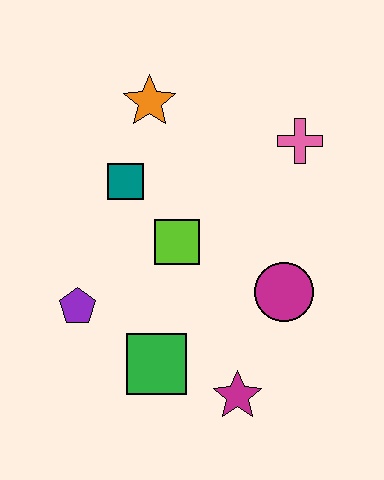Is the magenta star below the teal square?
Yes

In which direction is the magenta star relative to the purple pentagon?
The magenta star is to the right of the purple pentagon.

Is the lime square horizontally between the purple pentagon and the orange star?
No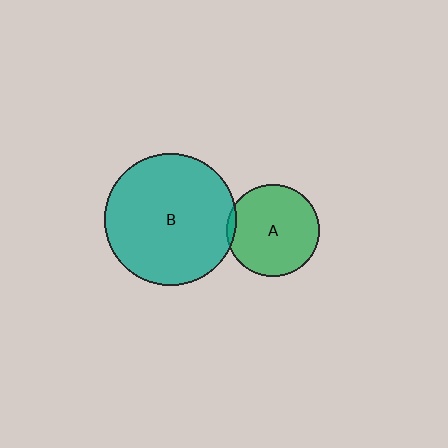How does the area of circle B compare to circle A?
Approximately 2.0 times.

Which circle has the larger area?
Circle B (teal).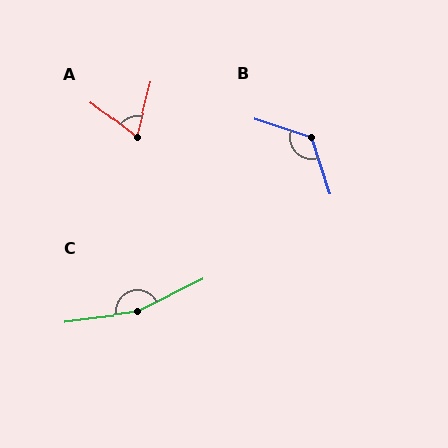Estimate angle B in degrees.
Approximately 126 degrees.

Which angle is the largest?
C, at approximately 161 degrees.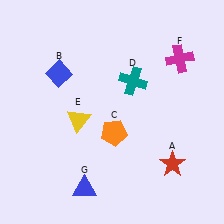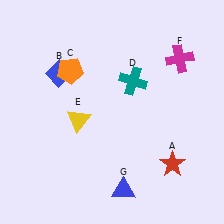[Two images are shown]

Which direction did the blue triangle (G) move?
The blue triangle (G) moved right.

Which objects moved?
The objects that moved are: the orange pentagon (C), the blue triangle (G).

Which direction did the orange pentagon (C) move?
The orange pentagon (C) moved up.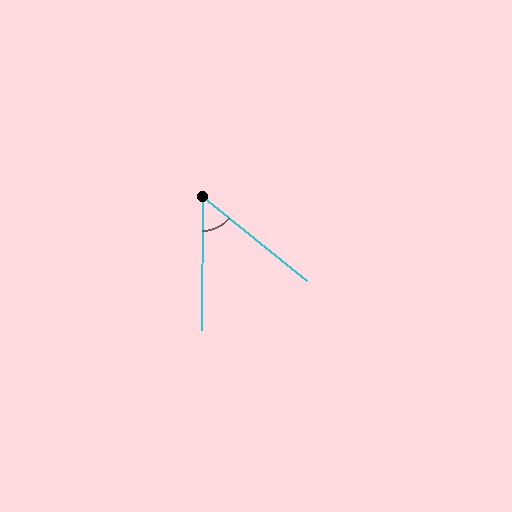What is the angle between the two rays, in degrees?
Approximately 52 degrees.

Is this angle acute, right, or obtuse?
It is acute.